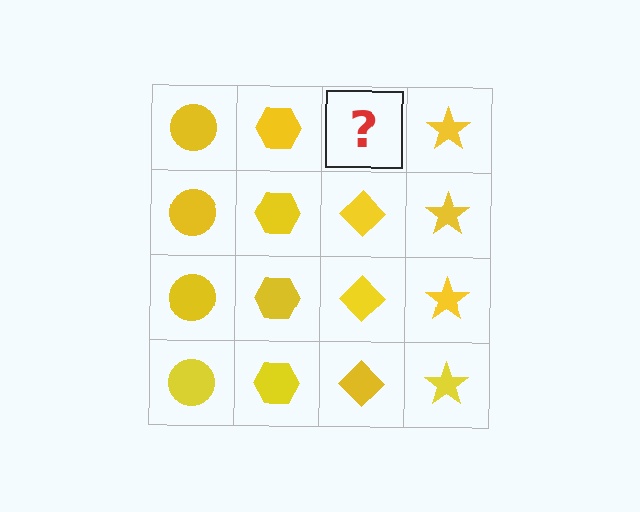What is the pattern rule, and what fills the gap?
The rule is that each column has a consistent shape. The gap should be filled with a yellow diamond.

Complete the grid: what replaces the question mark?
The question mark should be replaced with a yellow diamond.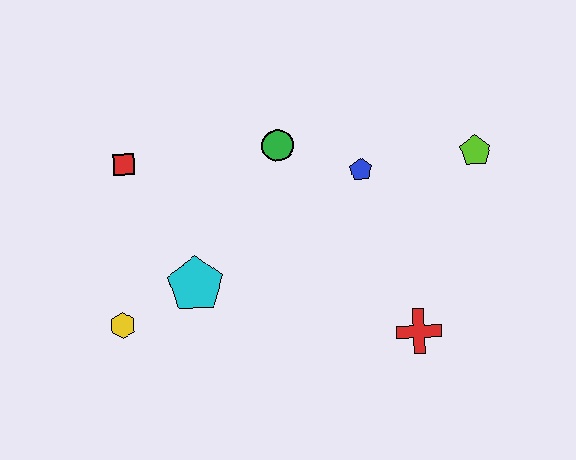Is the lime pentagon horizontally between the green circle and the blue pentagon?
No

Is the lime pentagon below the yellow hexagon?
No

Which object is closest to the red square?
The cyan pentagon is closest to the red square.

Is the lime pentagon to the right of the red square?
Yes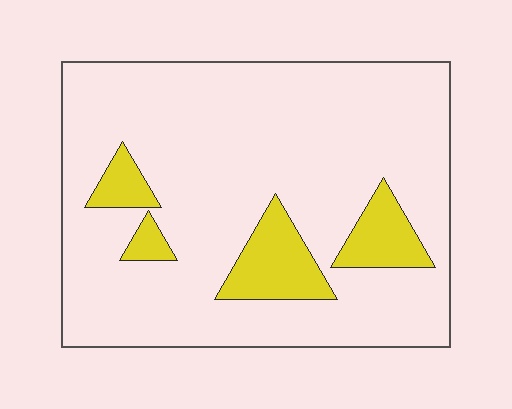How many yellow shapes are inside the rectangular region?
4.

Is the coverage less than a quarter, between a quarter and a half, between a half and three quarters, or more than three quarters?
Less than a quarter.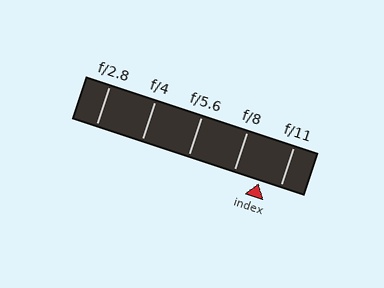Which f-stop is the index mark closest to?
The index mark is closest to f/11.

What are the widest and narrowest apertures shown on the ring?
The widest aperture shown is f/2.8 and the narrowest is f/11.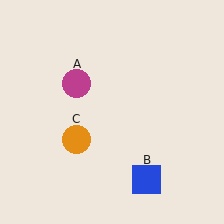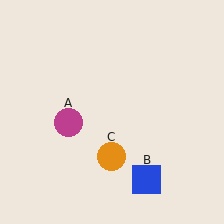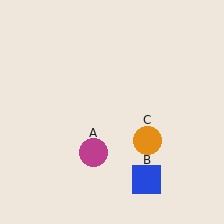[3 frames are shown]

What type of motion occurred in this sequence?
The magenta circle (object A), orange circle (object C) rotated counterclockwise around the center of the scene.